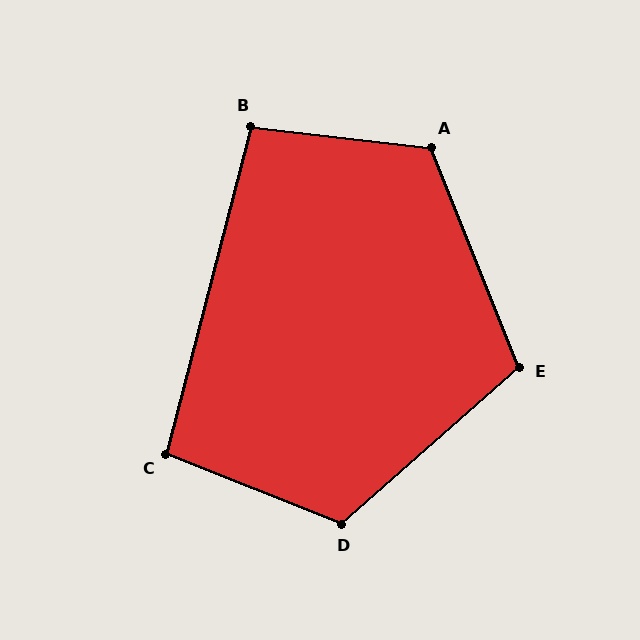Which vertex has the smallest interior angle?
C, at approximately 97 degrees.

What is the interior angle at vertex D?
Approximately 117 degrees (obtuse).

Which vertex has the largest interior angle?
A, at approximately 118 degrees.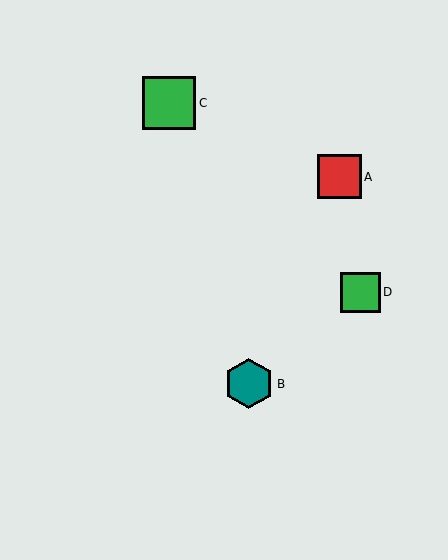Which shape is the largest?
The green square (labeled C) is the largest.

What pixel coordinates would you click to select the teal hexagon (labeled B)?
Click at (249, 384) to select the teal hexagon B.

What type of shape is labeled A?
Shape A is a red square.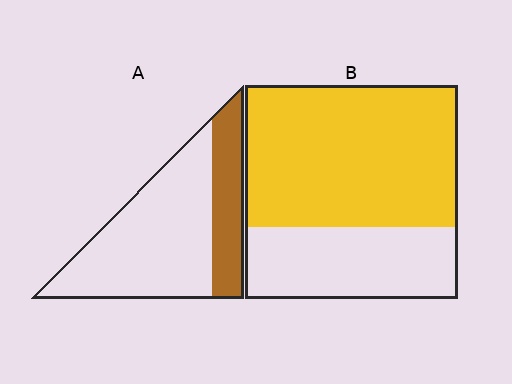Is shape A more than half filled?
No.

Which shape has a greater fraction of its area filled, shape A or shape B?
Shape B.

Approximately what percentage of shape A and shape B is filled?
A is approximately 30% and B is approximately 65%.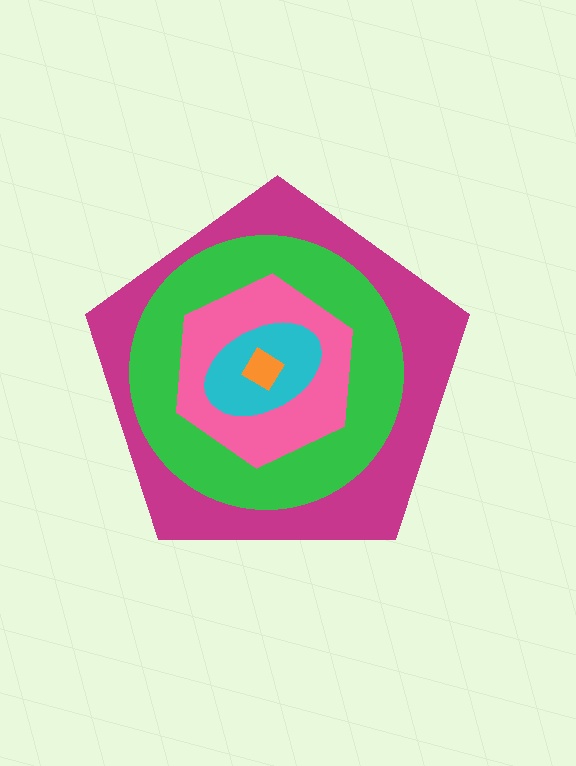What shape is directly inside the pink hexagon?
The cyan ellipse.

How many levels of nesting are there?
5.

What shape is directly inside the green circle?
The pink hexagon.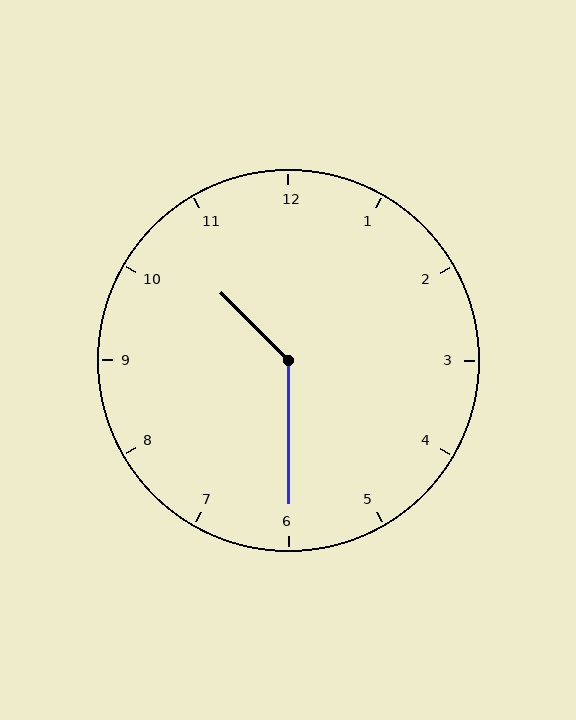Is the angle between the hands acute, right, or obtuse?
It is obtuse.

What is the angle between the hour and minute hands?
Approximately 135 degrees.